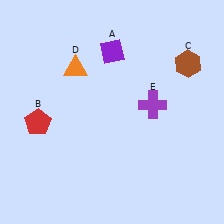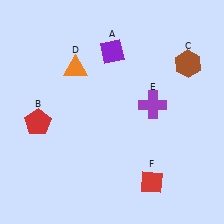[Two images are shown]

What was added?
A red diamond (F) was added in Image 2.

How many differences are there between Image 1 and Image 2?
There is 1 difference between the two images.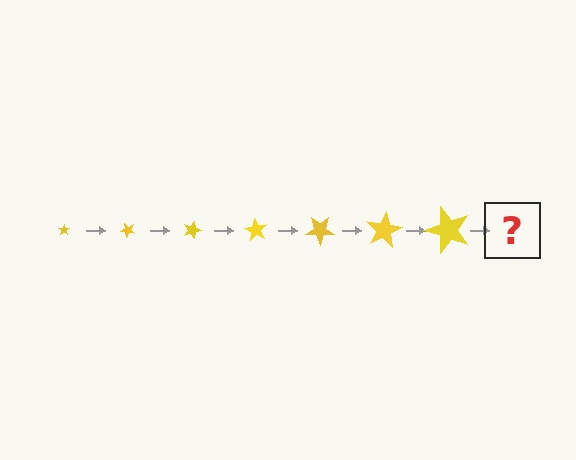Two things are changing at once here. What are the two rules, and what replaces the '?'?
The two rules are that the star grows larger each step and it rotates 45 degrees each step. The '?' should be a star, larger than the previous one and rotated 315 degrees from the start.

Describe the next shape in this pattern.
It should be a star, larger than the previous one and rotated 315 degrees from the start.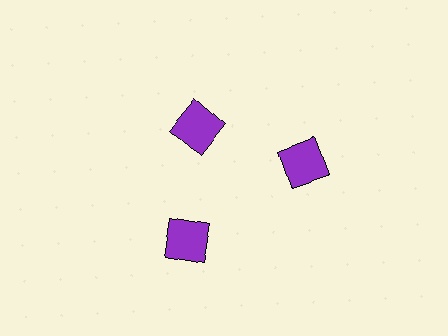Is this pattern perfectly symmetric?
No. The 3 purple squares are arranged in a ring, but one element near the 11 o'clock position is pulled inward toward the center, breaking the 3-fold rotational symmetry.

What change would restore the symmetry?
The symmetry would be restored by moving it outward, back onto the ring so that all 3 squares sit at equal angles and equal distance from the center.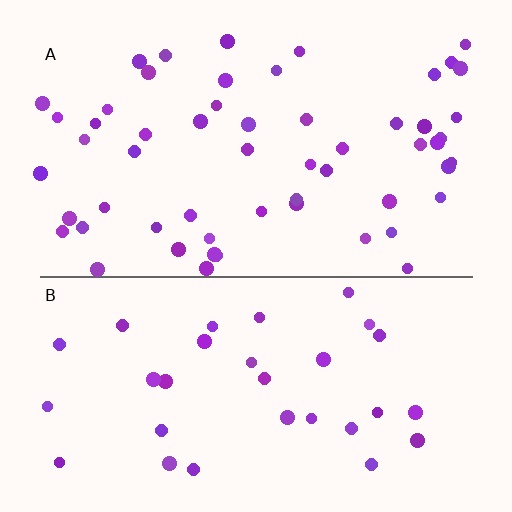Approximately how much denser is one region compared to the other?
Approximately 1.8× — region A over region B.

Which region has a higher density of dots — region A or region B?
A (the top).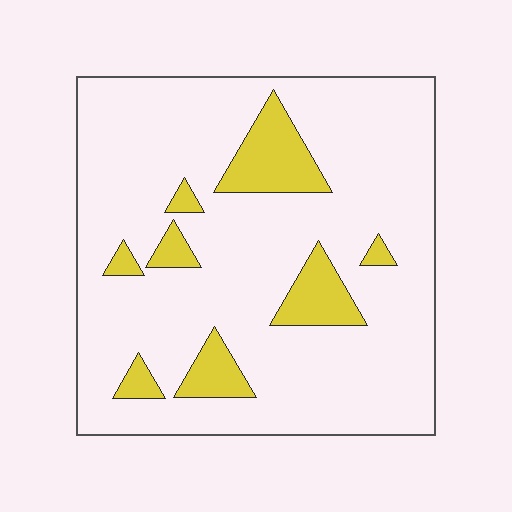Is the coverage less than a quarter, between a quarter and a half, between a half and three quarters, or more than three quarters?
Less than a quarter.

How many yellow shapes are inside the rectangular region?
8.